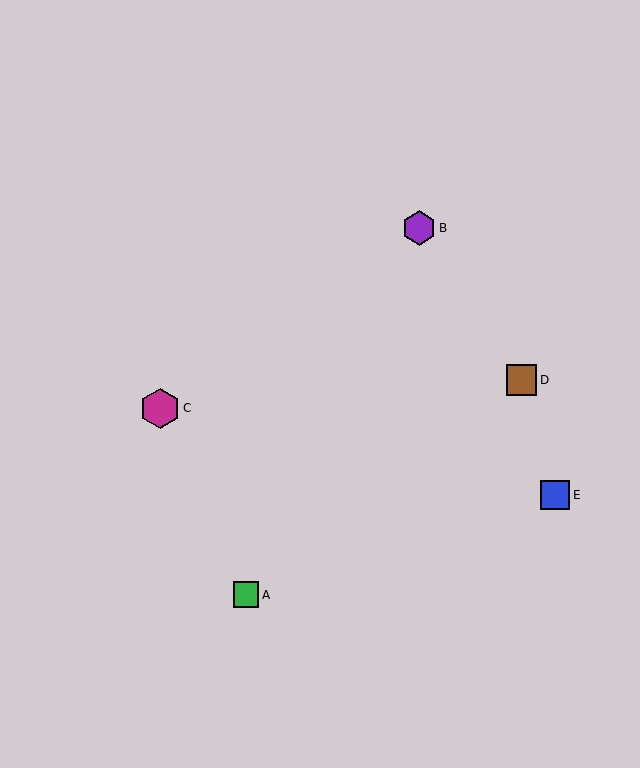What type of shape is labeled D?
Shape D is a brown square.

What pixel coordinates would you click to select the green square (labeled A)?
Click at (246, 595) to select the green square A.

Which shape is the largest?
The magenta hexagon (labeled C) is the largest.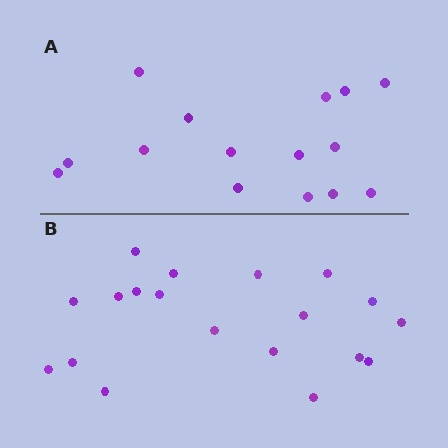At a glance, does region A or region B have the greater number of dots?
Region B (the bottom region) has more dots.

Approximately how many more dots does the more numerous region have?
Region B has about 4 more dots than region A.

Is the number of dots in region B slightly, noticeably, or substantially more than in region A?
Region B has noticeably more, but not dramatically so. The ratio is roughly 1.3 to 1.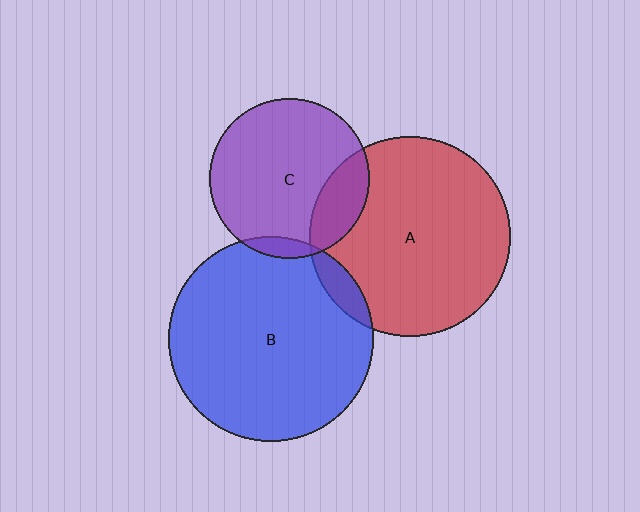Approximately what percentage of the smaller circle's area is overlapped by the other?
Approximately 5%.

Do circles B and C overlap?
Yes.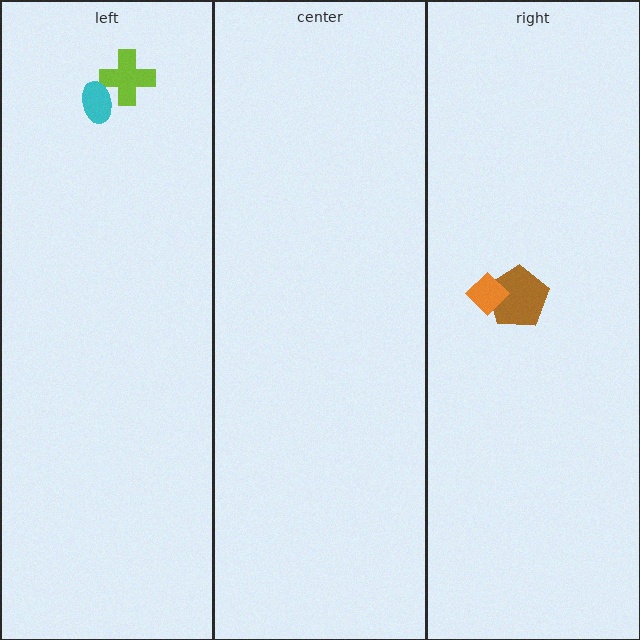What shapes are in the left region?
The lime cross, the cyan ellipse.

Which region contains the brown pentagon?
The right region.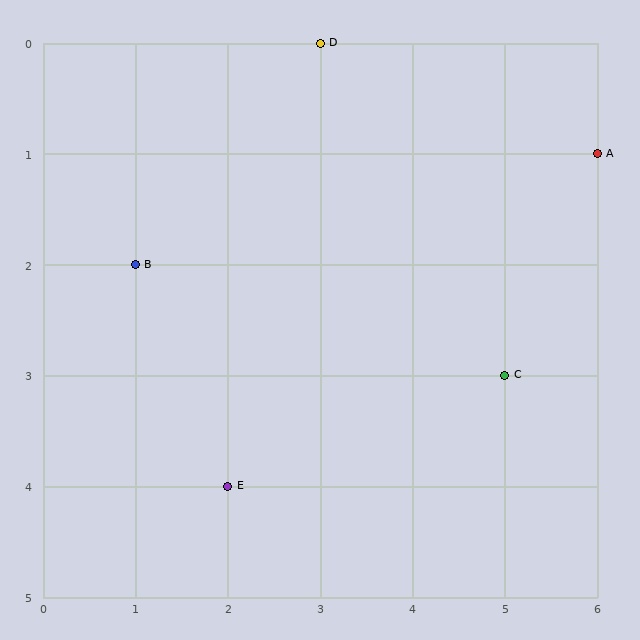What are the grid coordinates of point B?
Point B is at grid coordinates (1, 2).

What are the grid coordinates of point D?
Point D is at grid coordinates (3, 0).